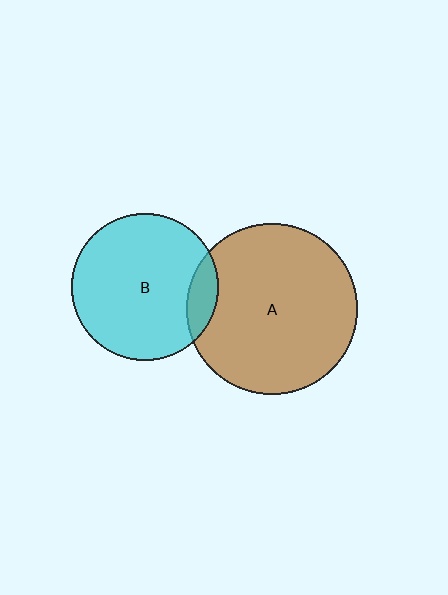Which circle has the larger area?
Circle A (brown).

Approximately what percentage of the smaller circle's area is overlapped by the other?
Approximately 10%.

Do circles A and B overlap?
Yes.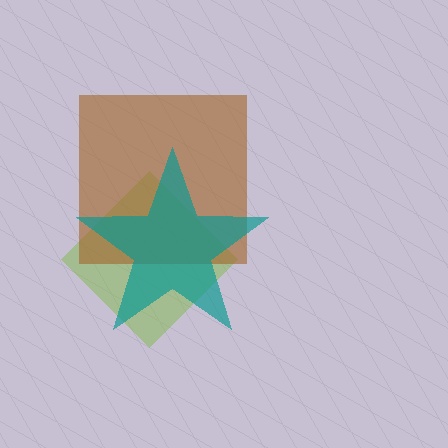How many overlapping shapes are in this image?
There are 3 overlapping shapes in the image.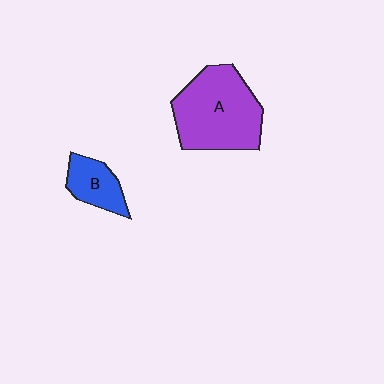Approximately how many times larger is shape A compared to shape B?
Approximately 2.5 times.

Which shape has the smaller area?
Shape B (blue).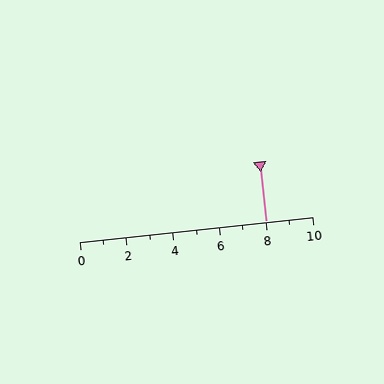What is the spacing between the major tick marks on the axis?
The major ticks are spaced 2 apart.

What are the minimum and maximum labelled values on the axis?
The axis runs from 0 to 10.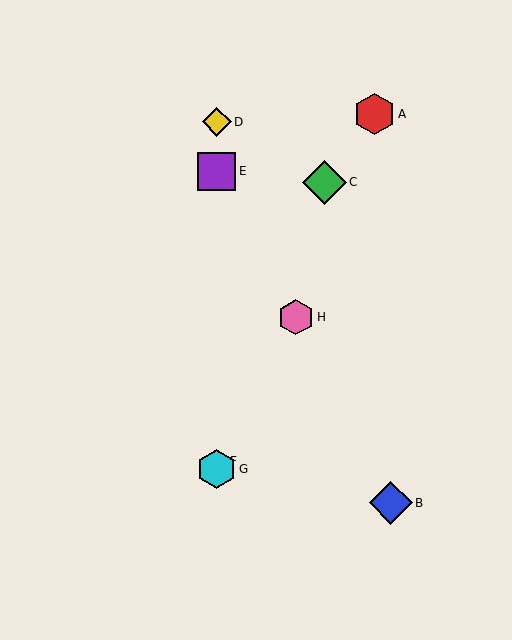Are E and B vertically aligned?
No, E is at x≈217 and B is at x≈391.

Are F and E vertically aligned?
Yes, both are at x≈217.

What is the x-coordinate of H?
Object H is at x≈296.